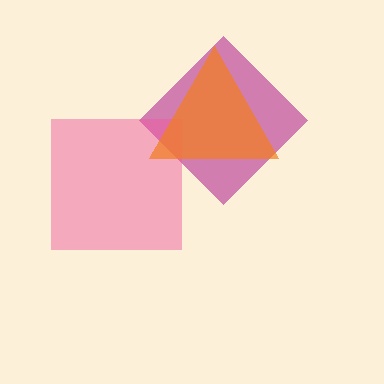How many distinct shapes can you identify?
There are 3 distinct shapes: a magenta diamond, a pink square, an orange triangle.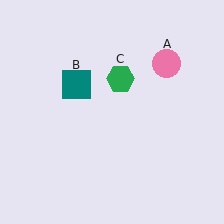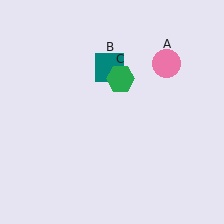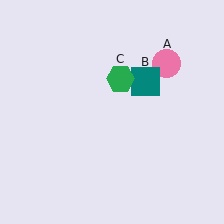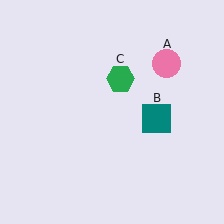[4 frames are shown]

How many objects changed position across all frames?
1 object changed position: teal square (object B).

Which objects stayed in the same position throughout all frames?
Pink circle (object A) and green hexagon (object C) remained stationary.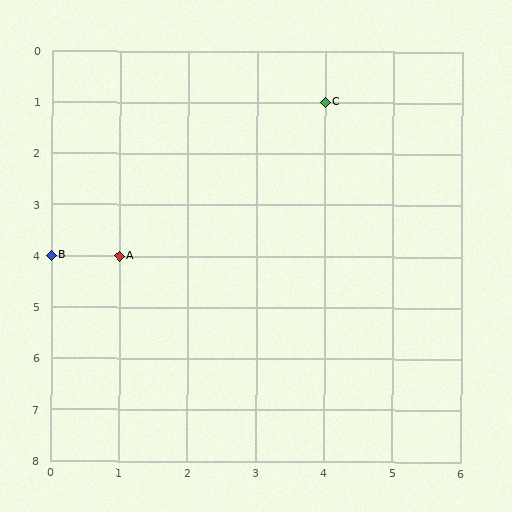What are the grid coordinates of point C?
Point C is at grid coordinates (4, 1).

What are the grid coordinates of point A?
Point A is at grid coordinates (1, 4).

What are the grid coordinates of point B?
Point B is at grid coordinates (0, 4).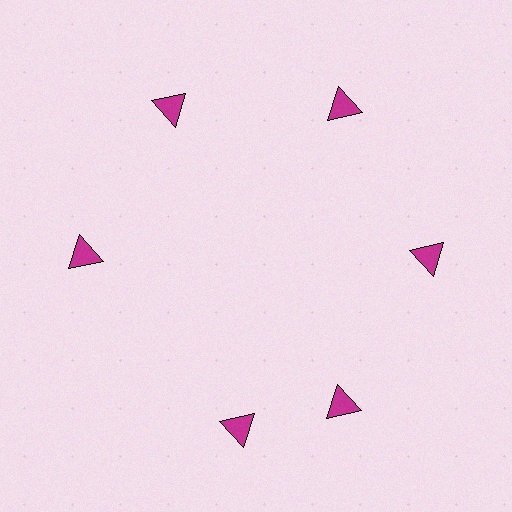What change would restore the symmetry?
The symmetry would be restored by rotating it back into even spacing with its neighbors so that all 6 triangles sit at equal angles and equal distance from the center.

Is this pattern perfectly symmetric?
No. The 6 magenta triangles are arranged in a ring, but one element near the 7 o'clock position is rotated out of alignment along the ring, breaking the 6-fold rotational symmetry.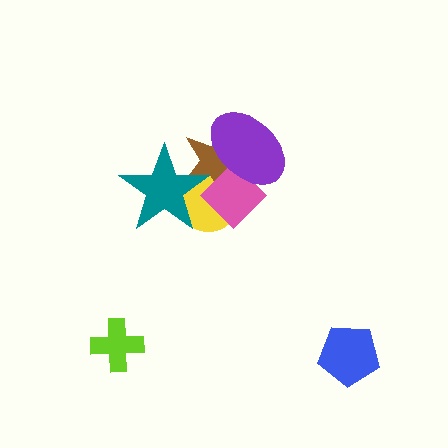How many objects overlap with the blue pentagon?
0 objects overlap with the blue pentagon.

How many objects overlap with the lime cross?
0 objects overlap with the lime cross.